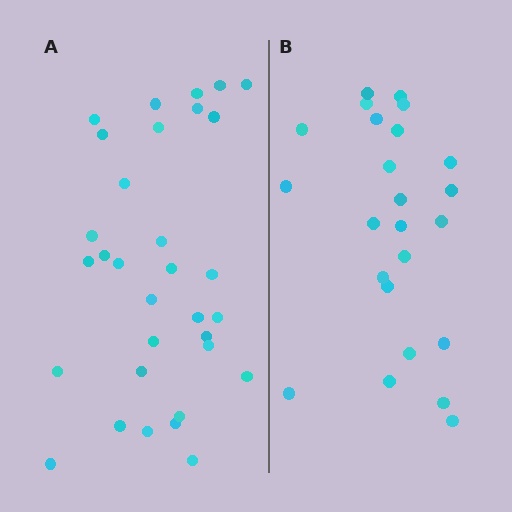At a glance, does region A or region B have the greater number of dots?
Region A (the left region) has more dots.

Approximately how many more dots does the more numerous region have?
Region A has roughly 8 or so more dots than region B.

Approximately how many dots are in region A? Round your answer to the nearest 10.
About 30 dots. (The exact count is 32, which rounds to 30.)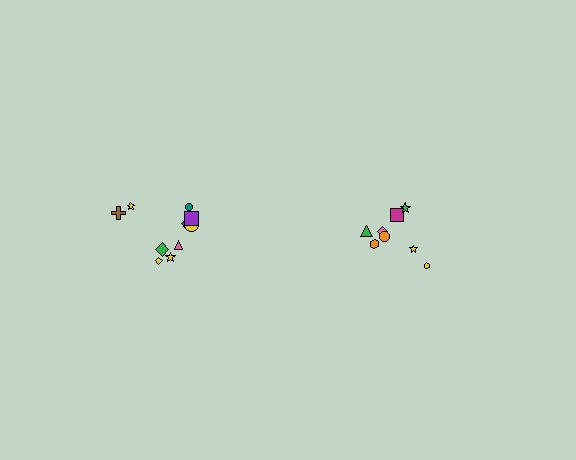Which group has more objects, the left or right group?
The left group.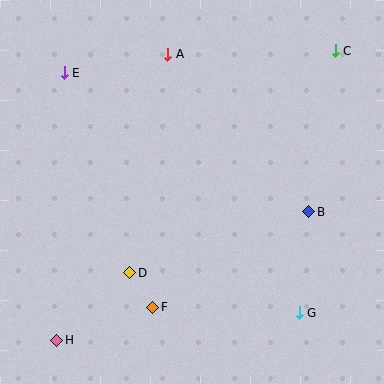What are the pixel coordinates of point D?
Point D is at (130, 273).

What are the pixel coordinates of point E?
Point E is at (64, 73).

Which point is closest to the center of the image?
Point D at (130, 273) is closest to the center.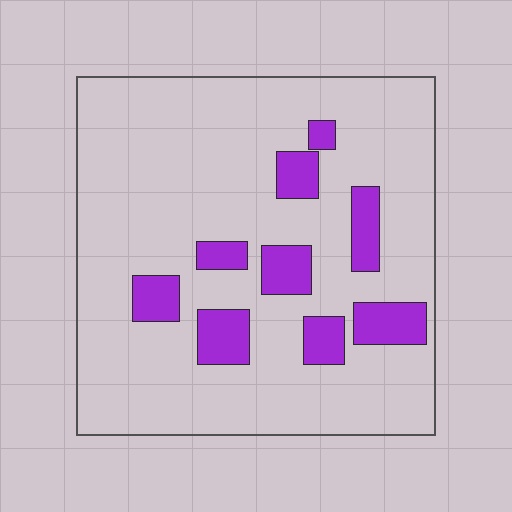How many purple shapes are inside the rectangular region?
9.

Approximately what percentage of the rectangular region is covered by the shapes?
Approximately 15%.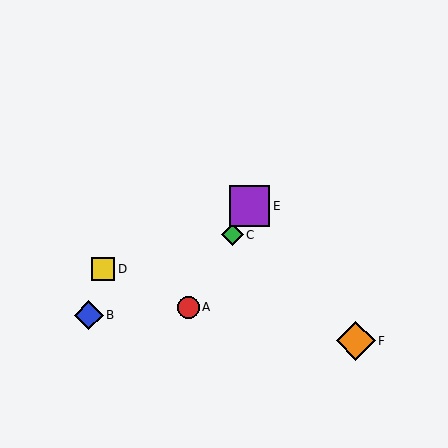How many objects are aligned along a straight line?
3 objects (A, C, E) are aligned along a straight line.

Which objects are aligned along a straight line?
Objects A, C, E are aligned along a straight line.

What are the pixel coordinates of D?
Object D is at (103, 269).